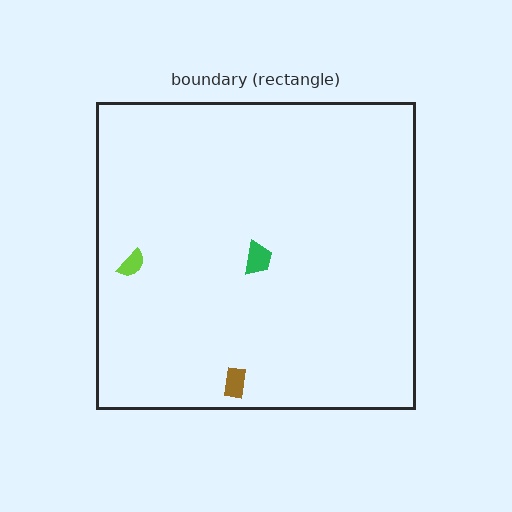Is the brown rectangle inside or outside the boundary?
Inside.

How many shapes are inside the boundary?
3 inside, 0 outside.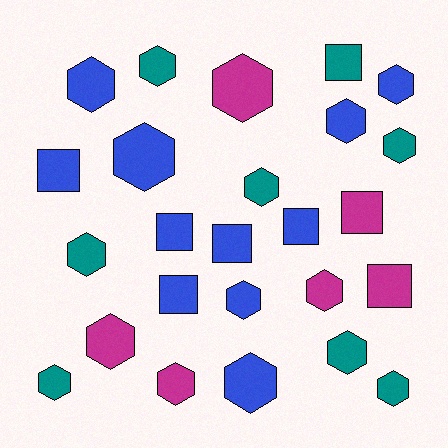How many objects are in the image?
There are 25 objects.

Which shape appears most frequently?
Hexagon, with 17 objects.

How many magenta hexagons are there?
There are 4 magenta hexagons.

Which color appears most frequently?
Blue, with 11 objects.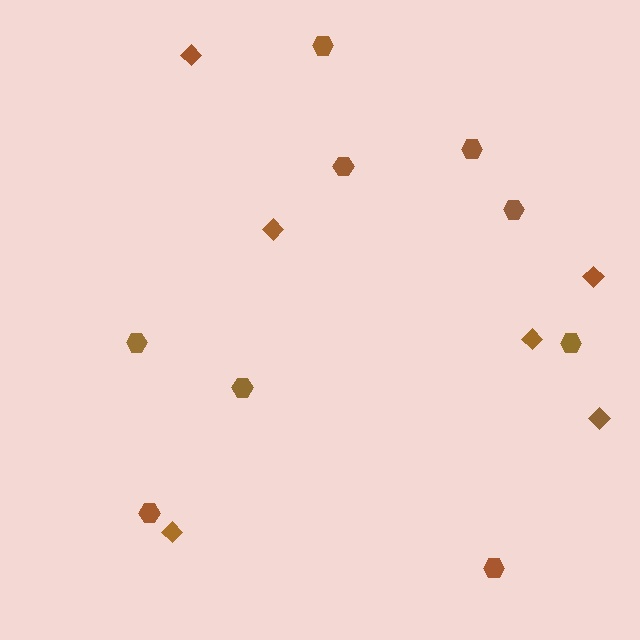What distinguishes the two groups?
There are 2 groups: one group of hexagons (9) and one group of diamonds (6).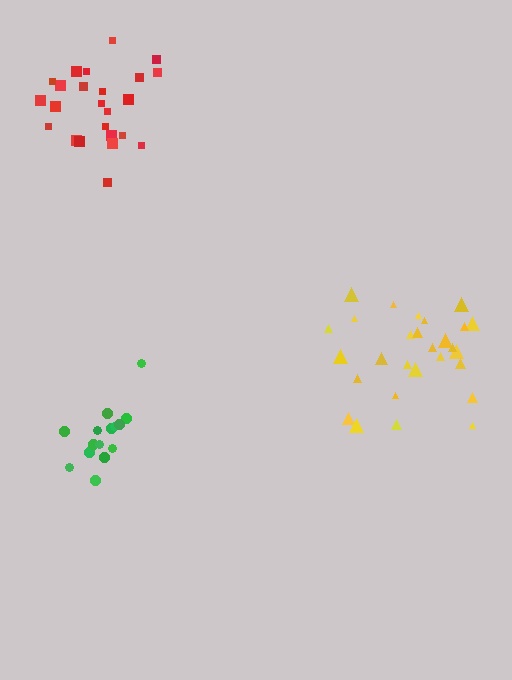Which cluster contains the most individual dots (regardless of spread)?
Yellow (28).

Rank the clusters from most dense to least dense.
yellow, red, green.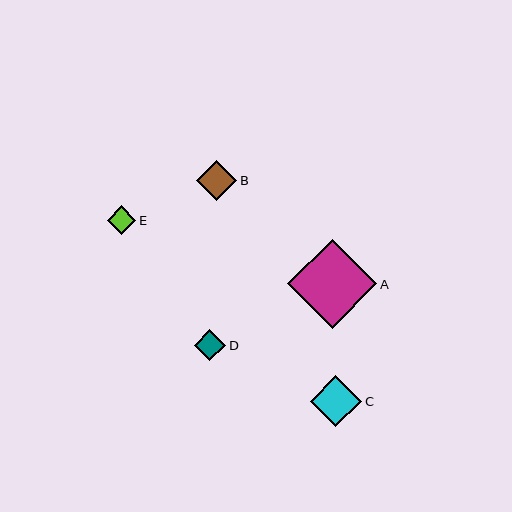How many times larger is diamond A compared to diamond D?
Diamond A is approximately 2.8 times the size of diamond D.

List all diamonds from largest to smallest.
From largest to smallest: A, C, B, D, E.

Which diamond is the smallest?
Diamond E is the smallest with a size of approximately 29 pixels.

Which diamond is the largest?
Diamond A is the largest with a size of approximately 89 pixels.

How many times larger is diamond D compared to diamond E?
Diamond D is approximately 1.1 times the size of diamond E.